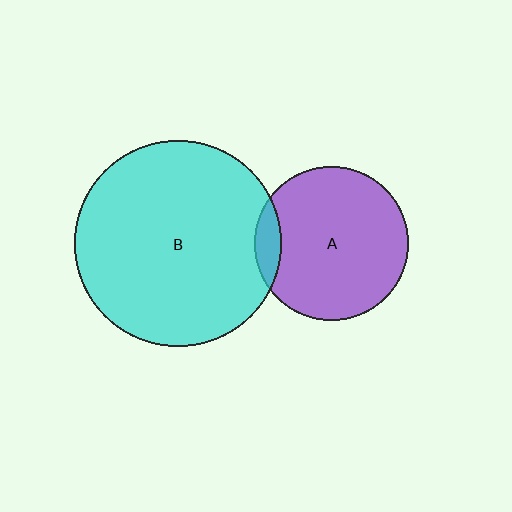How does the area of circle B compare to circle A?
Approximately 1.8 times.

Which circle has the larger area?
Circle B (cyan).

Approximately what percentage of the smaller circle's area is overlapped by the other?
Approximately 10%.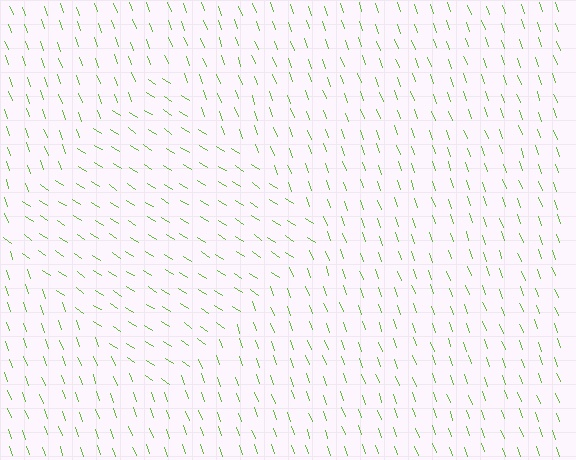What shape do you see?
I see a diamond.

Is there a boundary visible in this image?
Yes, there is a texture boundary formed by a change in line orientation.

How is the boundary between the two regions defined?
The boundary is defined purely by a change in line orientation (approximately 37 degrees difference). All lines are the same color and thickness.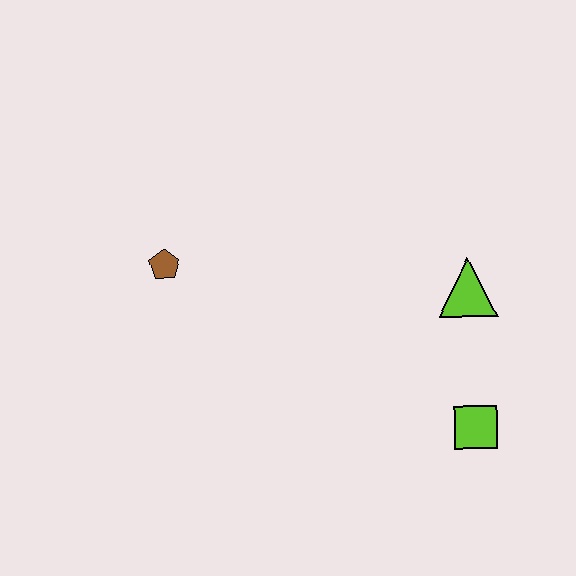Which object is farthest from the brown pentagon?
The lime square is farthest from the brown pentagon.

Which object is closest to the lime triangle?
The lime square is closest to the lime triangle.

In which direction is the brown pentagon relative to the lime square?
The brown pentagon is to the left of the lime square.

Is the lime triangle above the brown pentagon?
No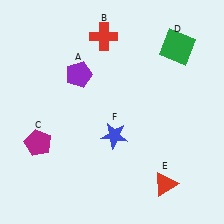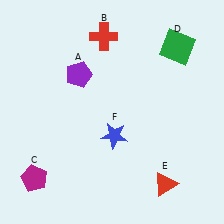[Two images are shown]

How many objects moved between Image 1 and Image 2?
1 object moved between the two images.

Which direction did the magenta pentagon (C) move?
The magenta pentagon (C) moved down.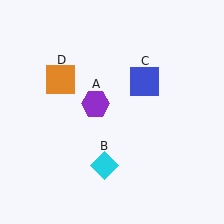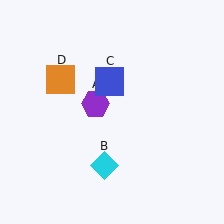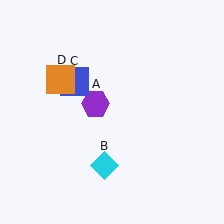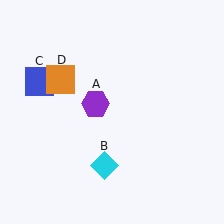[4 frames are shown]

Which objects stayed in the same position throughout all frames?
Purple hexagon (object A) and cyan diamond (object B) and orange square (object D) remained stationary.